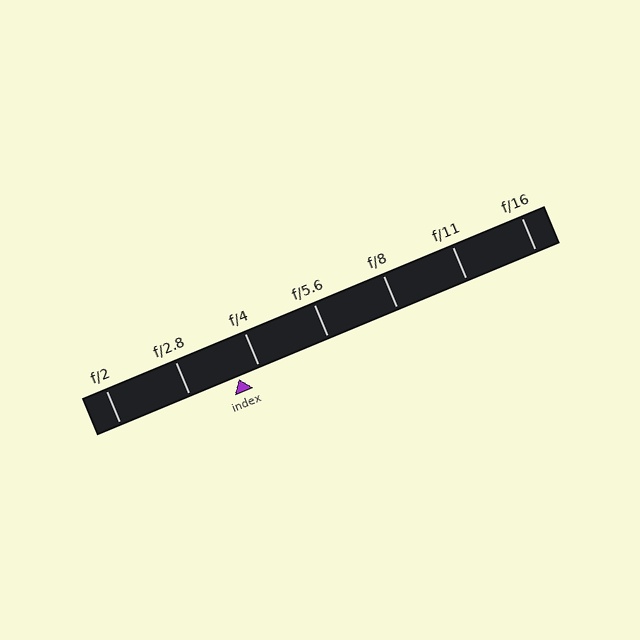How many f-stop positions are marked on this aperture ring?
There are 7 f-stop positions marked.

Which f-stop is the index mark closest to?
The index mark is closest to f/4.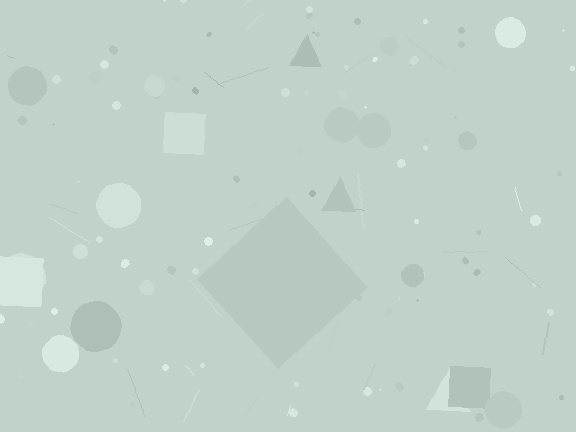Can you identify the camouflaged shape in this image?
The camouflaged shape is a diamond.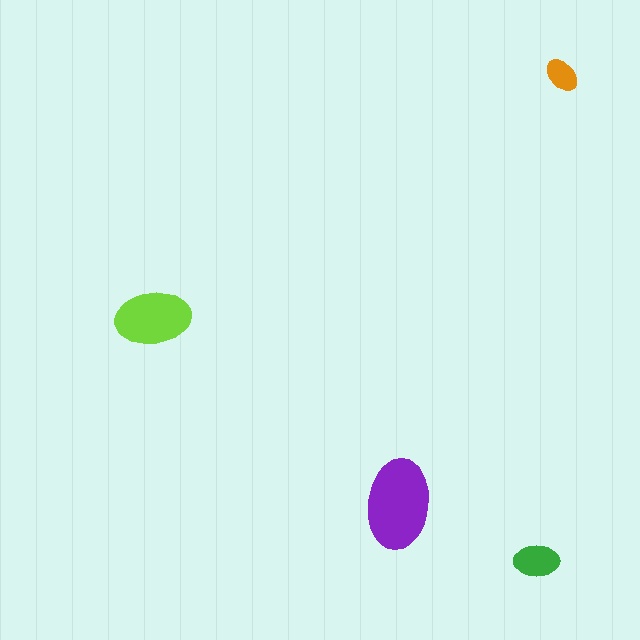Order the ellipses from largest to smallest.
the purple one, the lime one, the green one, the orange one.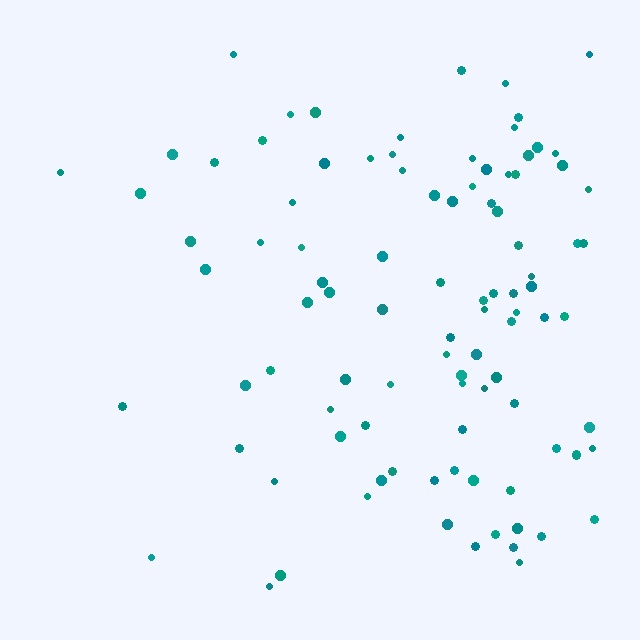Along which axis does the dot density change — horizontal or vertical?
Horizontal.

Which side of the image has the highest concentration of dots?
The right.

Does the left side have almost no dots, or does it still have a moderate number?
Still a moderate number, just noticeably fewer than the right.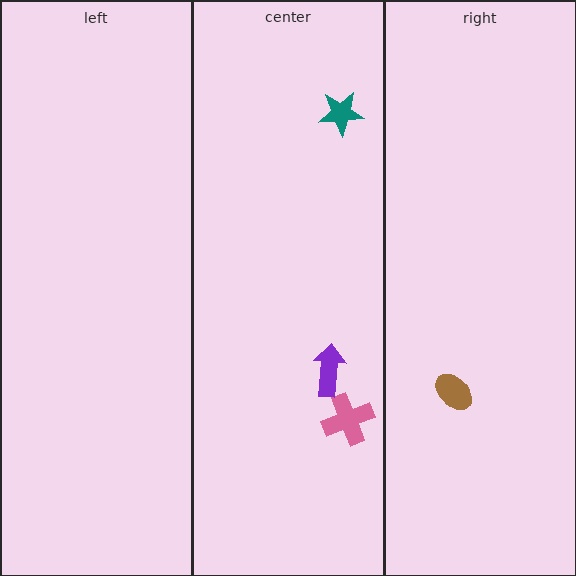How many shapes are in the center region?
3.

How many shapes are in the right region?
1.